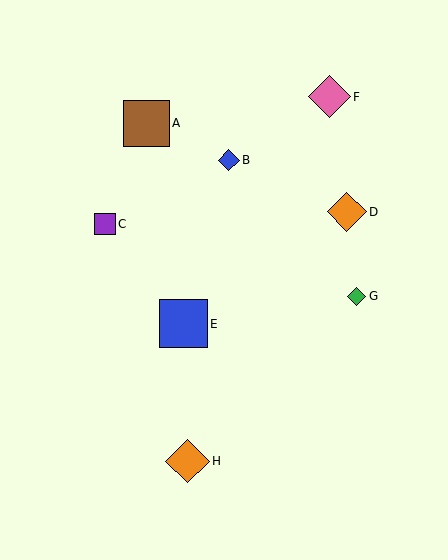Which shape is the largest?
The blue square (labeled E) is the largest.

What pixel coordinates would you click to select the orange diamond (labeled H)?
Click at (188, 461) to select the orange diamond H.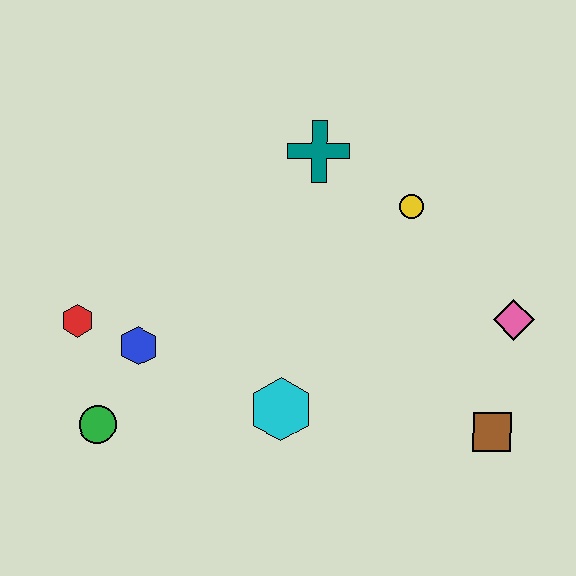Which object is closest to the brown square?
The pink diamond is closest to the brown square.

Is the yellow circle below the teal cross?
Yes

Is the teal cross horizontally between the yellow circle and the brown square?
No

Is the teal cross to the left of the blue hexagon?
No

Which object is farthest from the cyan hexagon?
The teal cross is farthest from the cyan hexagon.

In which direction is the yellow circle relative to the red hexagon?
The yellow circle is to the right of the red hexagon.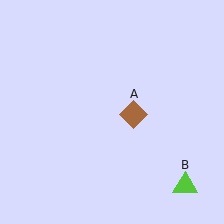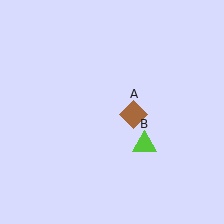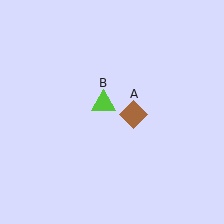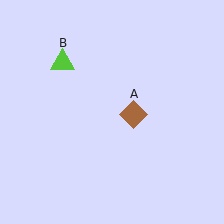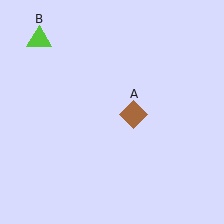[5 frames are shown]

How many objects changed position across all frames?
1 object changed position: lime triangle (object B).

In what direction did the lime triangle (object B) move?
The lime triangle (object B) moved up and to the left.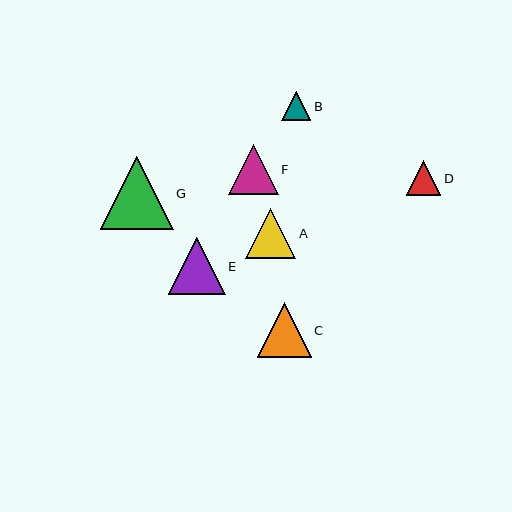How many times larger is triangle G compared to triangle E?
Triangle G is approximately 1.3 times the size of triangle E.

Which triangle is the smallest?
Triangle B is the smallest with a size of approximately 29 pixels.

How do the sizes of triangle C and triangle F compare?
Triangle C and triangle F are approximately the same size.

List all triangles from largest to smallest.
From largest to smallest: G, E, C, A, F, D, B.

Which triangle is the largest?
Triangle G is the largest with a size of approximately 73 pixels.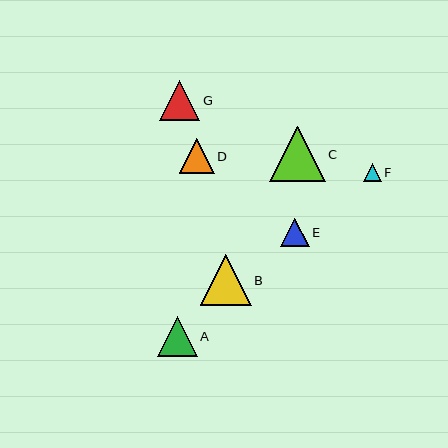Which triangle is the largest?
Triangle C is the largest with a size of approximately 56 pixels.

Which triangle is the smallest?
Triangle F is the smallest with a size of approximately 18 pixels.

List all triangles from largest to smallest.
From largest to smallest: C, B, G, A, D, E, F.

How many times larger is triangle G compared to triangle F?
Triangle G is approximately 2.2 times the size of triangle F.